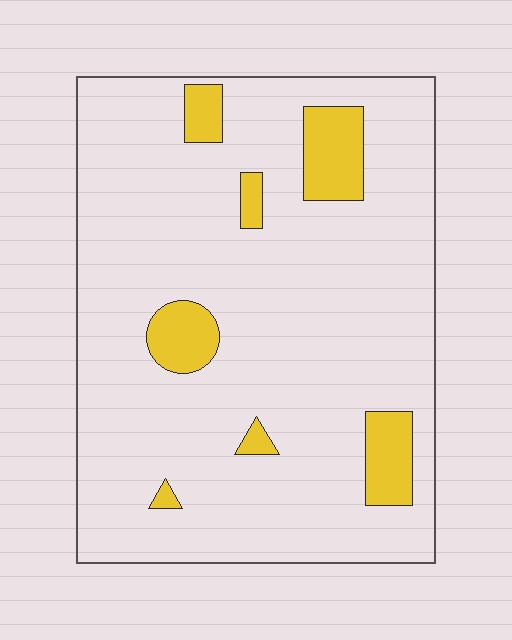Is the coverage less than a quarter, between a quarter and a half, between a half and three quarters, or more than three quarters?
Less than a quarter.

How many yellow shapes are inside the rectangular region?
7.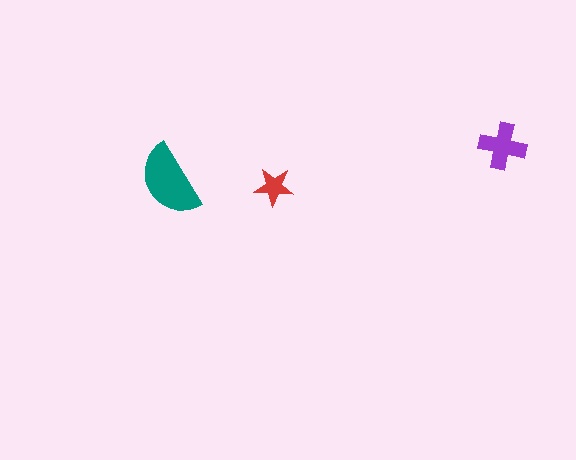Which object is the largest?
The teal semicircle.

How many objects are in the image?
There are 3 objects in the image.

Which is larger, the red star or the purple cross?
The purple cross.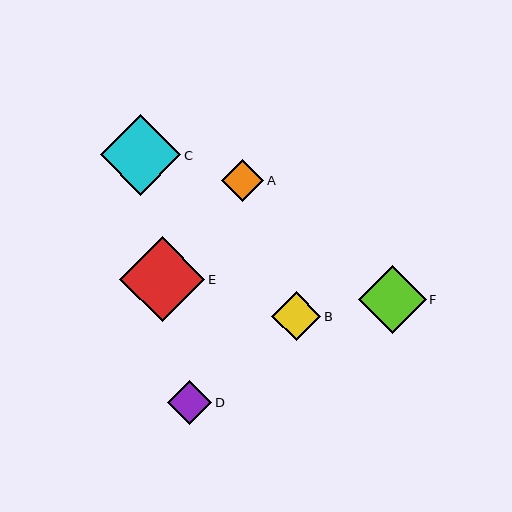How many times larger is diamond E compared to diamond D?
Diamond E is approximately 1.9 times the size of diamond D.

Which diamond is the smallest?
Diamond A is the smallest with a size of approximately 42 pixels.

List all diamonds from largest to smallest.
From largest to smallest: E, C, F, B, D, A.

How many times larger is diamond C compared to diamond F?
Diamond C is approximately 1.2 times the size of diamond F.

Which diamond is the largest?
Diamond E is the largest with a size of approximately 85 pixels.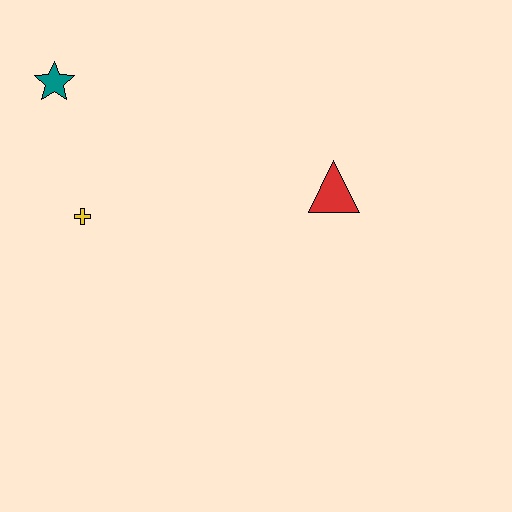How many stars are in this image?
There is 1 star.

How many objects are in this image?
There are 3 objects.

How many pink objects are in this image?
There are no pink objects.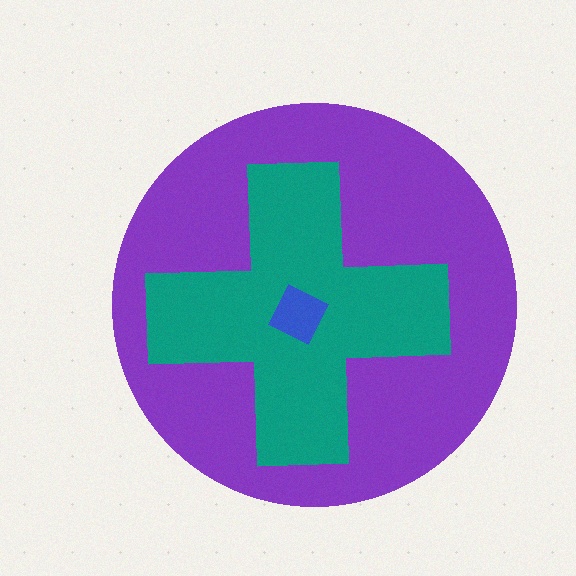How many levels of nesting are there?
3.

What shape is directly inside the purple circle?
The teal cross.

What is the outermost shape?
The purple circle.